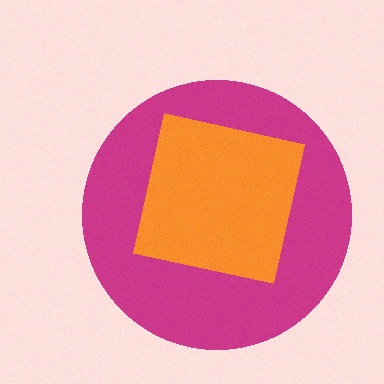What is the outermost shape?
The magenta circle.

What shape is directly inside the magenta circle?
The orange square.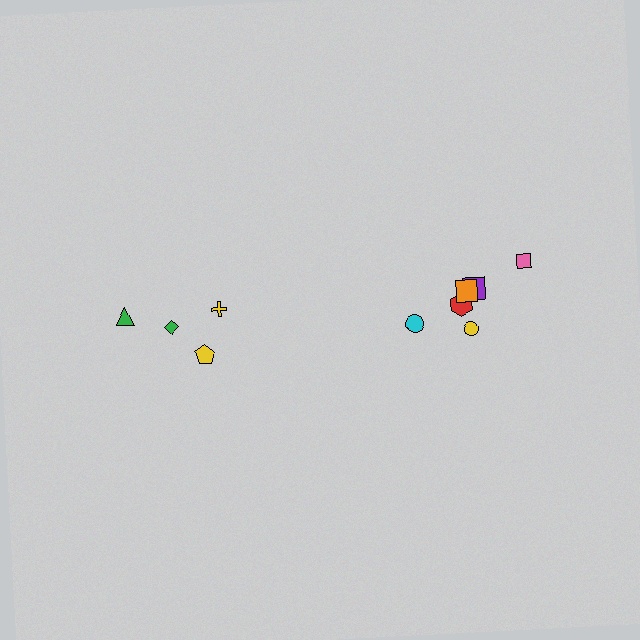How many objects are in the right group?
There are 6 objects.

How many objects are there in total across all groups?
There are 10 objects.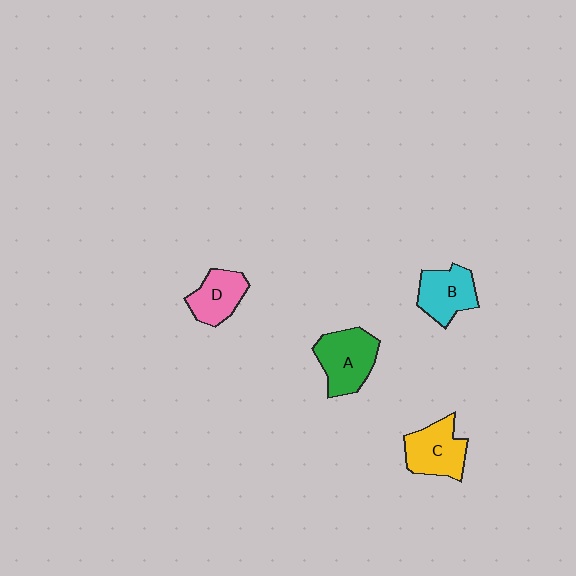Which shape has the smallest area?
Shape D (pink).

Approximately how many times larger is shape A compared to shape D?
Approximately 1.3 times.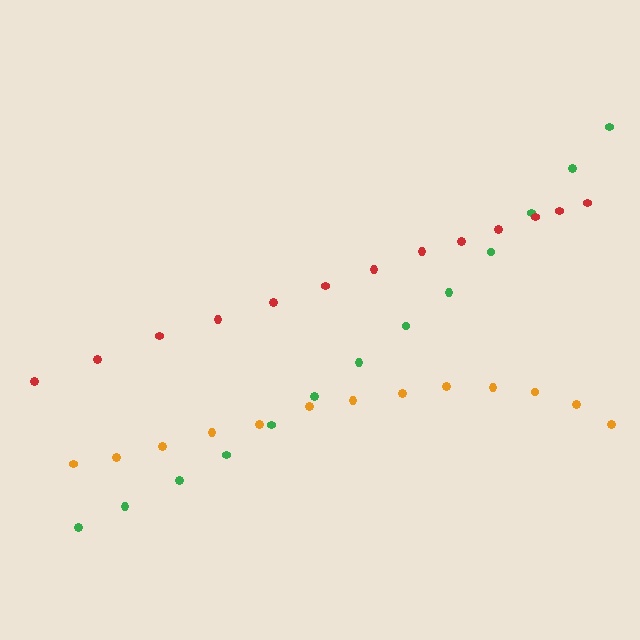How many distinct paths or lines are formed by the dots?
There are 3 distinct paths.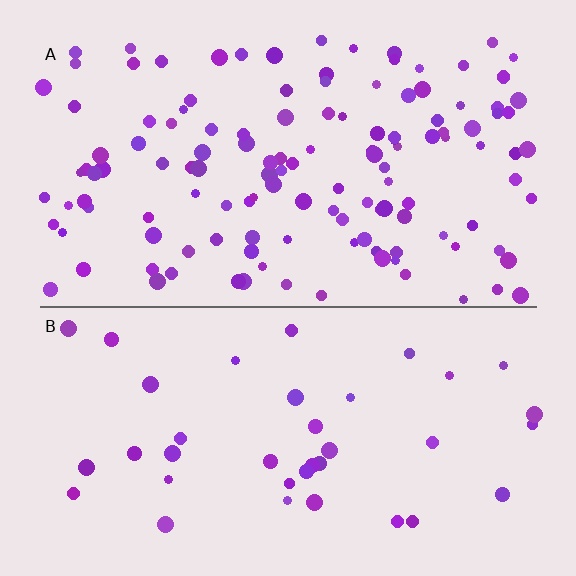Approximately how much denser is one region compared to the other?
Approximately 3.4× — region A over region B.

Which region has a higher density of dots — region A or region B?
A (the top).